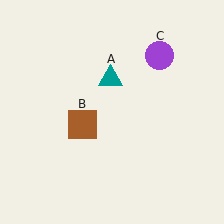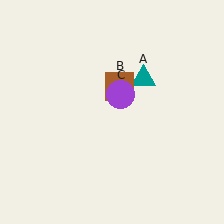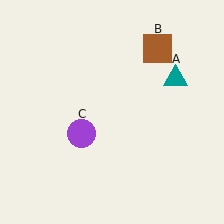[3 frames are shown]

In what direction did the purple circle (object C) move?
The purple circle (object C) moved down and to the left.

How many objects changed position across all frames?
3 objects changed position: teal triangle (object A), brown square (object B), purple circle (object C).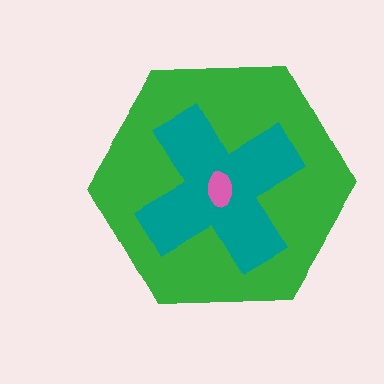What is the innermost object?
The pink ellipse.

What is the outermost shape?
The green hexagon.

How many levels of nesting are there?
3.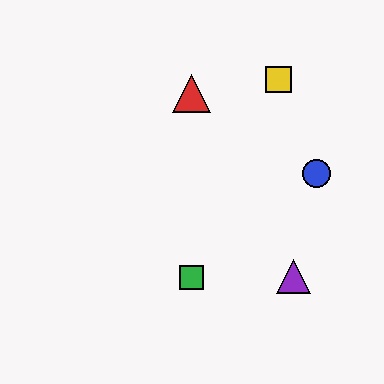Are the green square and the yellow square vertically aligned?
No, the green square is at x≈192 and the yellow square is at x≈279.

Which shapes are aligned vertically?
The red triangle, the green square are aligned vertically.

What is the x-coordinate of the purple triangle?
The purple triangle is at x≈293.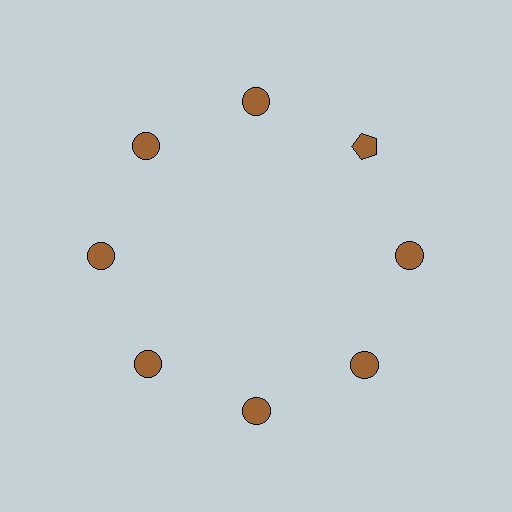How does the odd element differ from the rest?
It has a different shape: pentagon instead of circle.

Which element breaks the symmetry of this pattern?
The brown pentagon at roughly the 2 o'clock position breaks the symmetry. All other shapes are brown circles.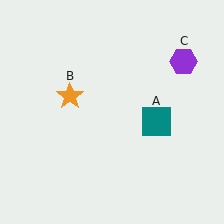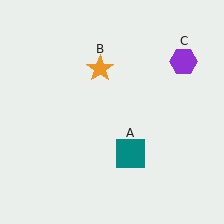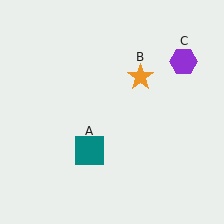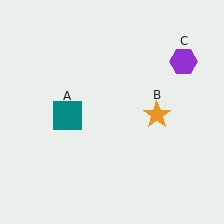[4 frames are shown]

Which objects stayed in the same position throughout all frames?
Purple hexagon (object C) remained stationary.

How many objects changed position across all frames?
2 objects changed position: teal square (object A), orange star (object B).